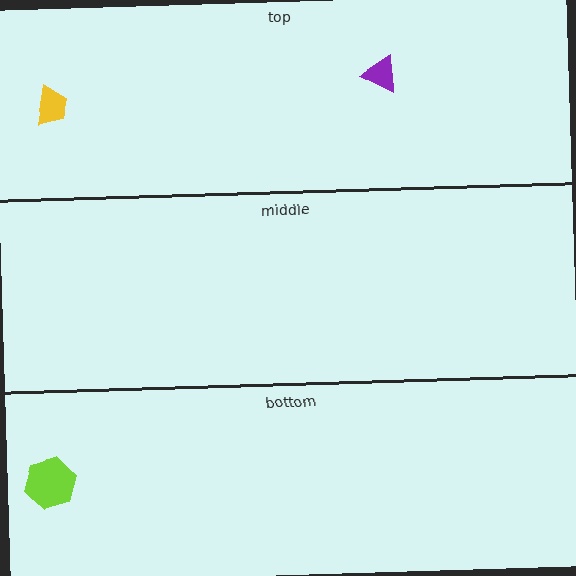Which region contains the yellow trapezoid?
The top region.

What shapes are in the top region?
The yellow trapezoid, the purple triangle.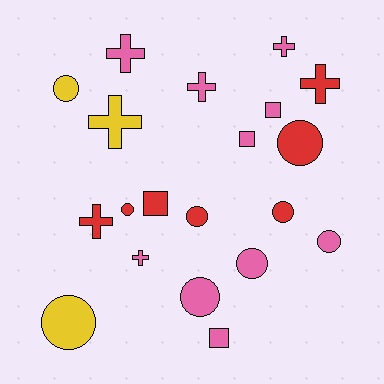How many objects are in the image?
There are 20 objects.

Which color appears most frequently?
Pink, with 10 objects.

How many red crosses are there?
There are 2 red crosses.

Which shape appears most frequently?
Circle, with 9 objects.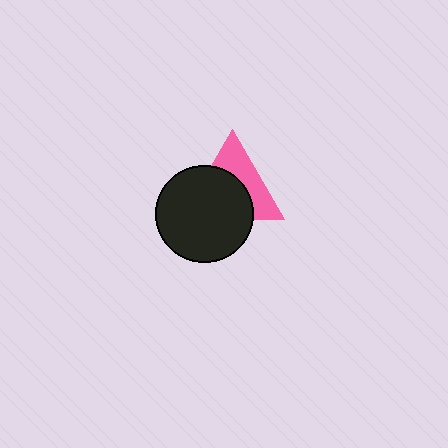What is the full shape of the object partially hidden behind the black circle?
The partially hidden object is a pink triangle.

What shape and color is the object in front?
The object in front is a black circle.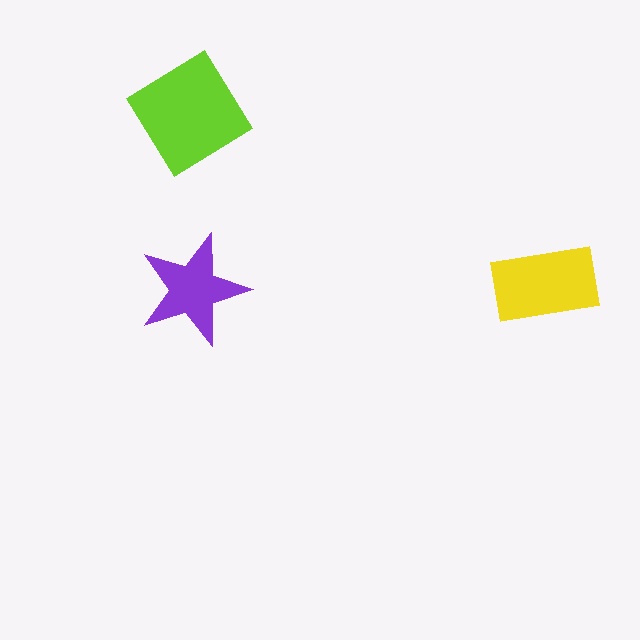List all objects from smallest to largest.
The purple star, the yellow rectangle, the lime diamond.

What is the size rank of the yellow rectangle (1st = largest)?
2nd.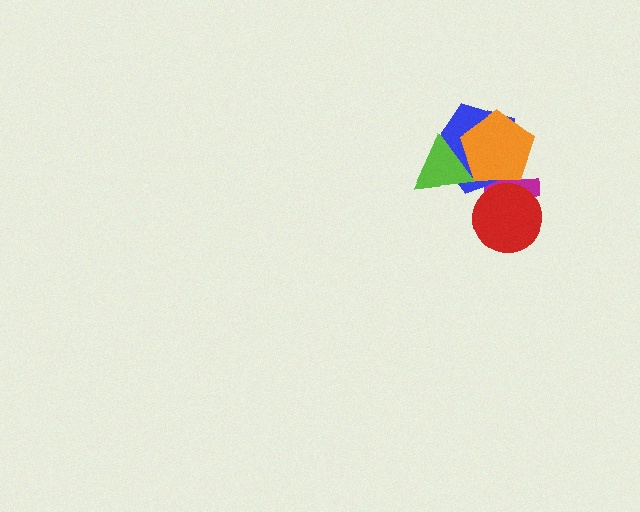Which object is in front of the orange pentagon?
The lime triangle is in front of the orange pentagon.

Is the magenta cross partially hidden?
Yes, it is partially covered by another shape.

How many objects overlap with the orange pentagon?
3 objects overlap with the orange pentagon.